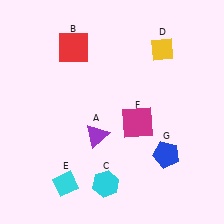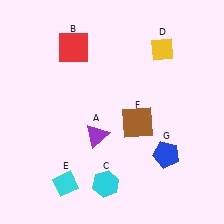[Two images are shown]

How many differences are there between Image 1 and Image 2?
There is 1 difference between the two images.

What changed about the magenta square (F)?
In Image 1, F is magenta. In Image 2, it changed to brown.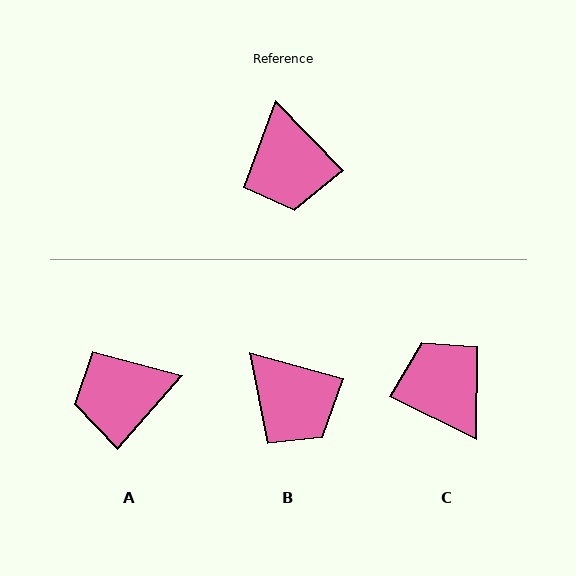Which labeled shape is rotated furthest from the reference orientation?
C, about 160 degrees away.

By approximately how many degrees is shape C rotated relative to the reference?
Approximately 160 degrees clockwise.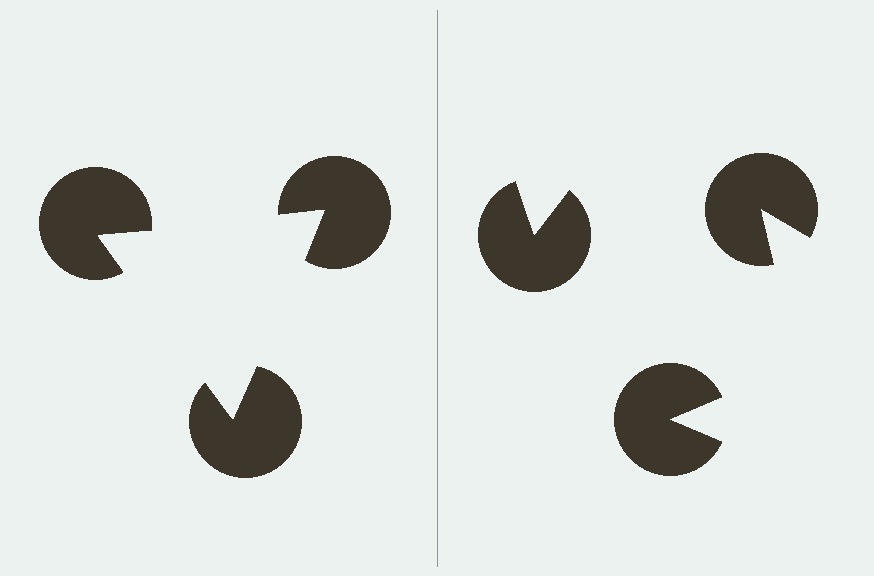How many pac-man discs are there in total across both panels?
6 — 3 on each side.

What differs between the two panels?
The pac-man discs are positioned identically on both sides; only the wedge orientations differ. On the left they align to a triangle; on the right they are misaligned.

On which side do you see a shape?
An illusory triangle appears on the left side. On the right side the wedge cuts are rotated, so no coherent shape forms.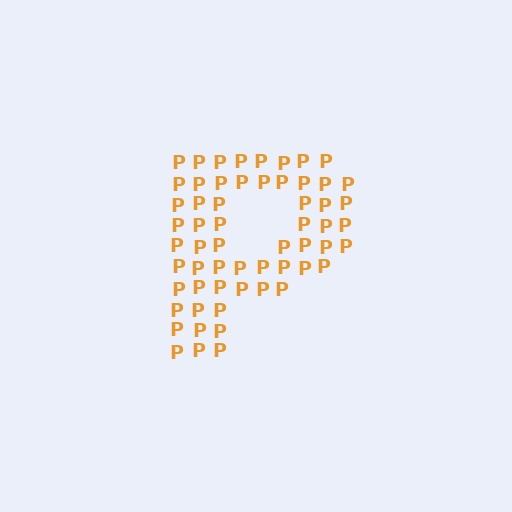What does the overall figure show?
The overall figure shows the letter P.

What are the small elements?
The small elements are letter P's.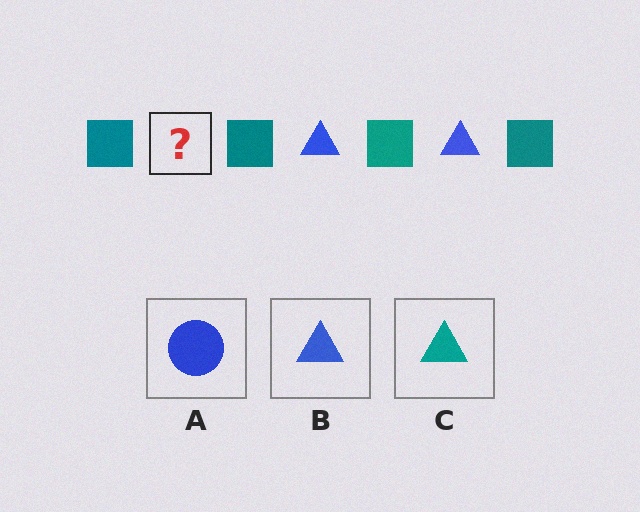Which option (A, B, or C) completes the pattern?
B.